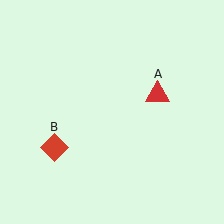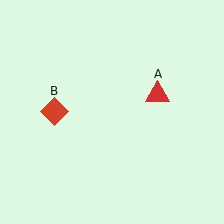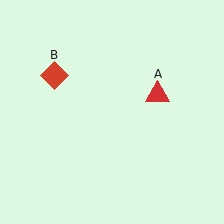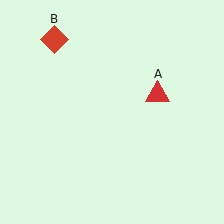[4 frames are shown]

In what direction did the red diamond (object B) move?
The red diamond (object B) moved up.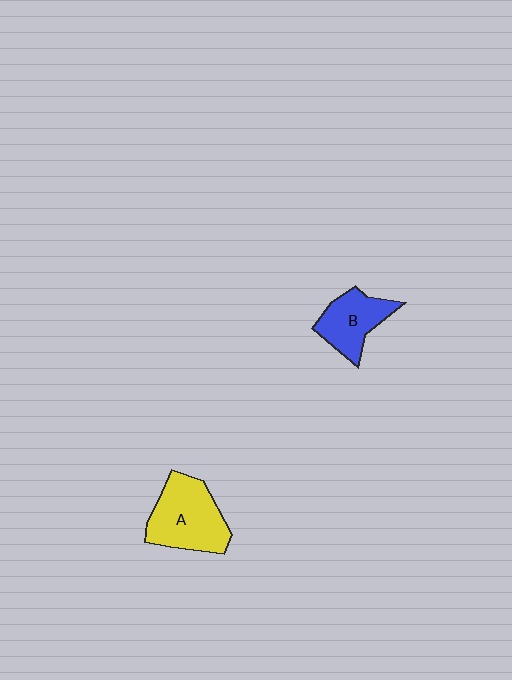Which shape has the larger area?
Shape A (yellow).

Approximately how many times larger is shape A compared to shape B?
Approximately 1.4 times.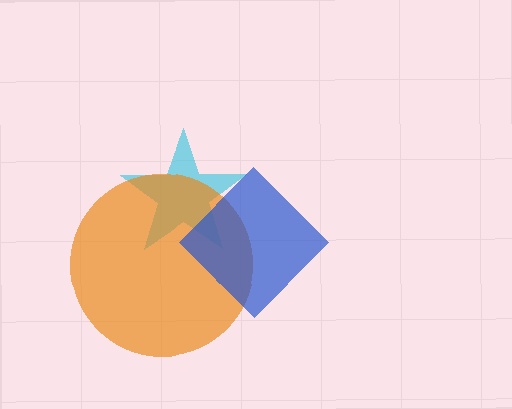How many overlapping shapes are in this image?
There are 3 overlapping shapes in the image.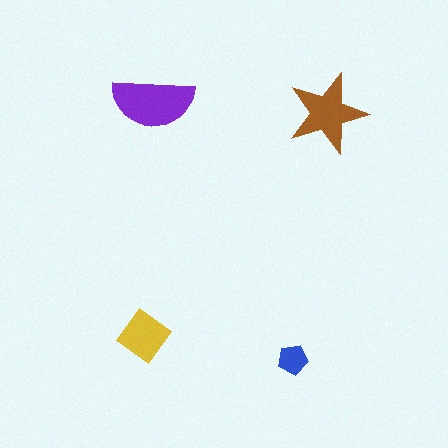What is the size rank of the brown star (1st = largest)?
2nd.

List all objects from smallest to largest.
The blue pentagon, the yellow diamond, the brown star, the purple semicircle.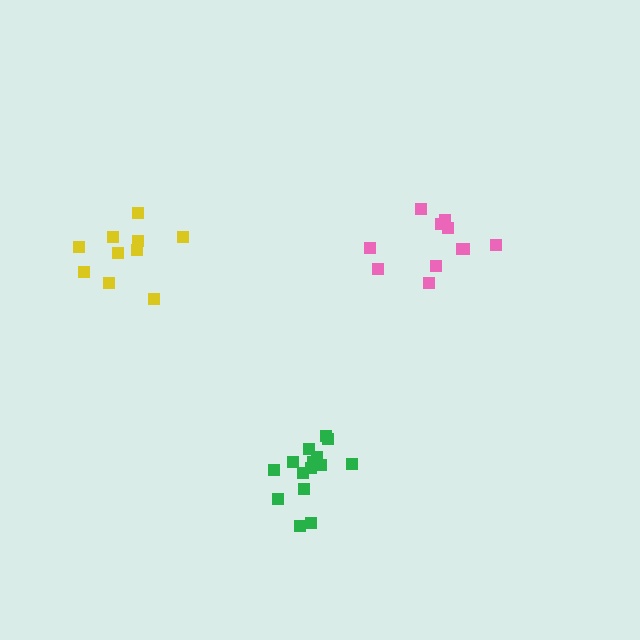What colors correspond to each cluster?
The clusters are colored: pink, yellow, green.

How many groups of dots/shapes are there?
There are 3 groups.